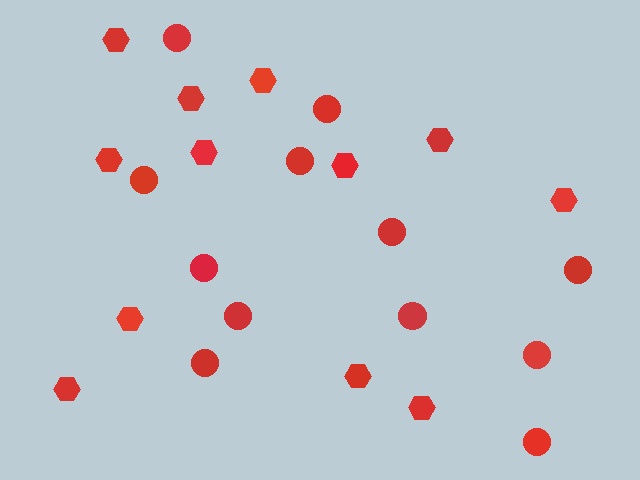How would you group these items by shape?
There are 2 groups: one group of hexagons (12) and one group of circles (12).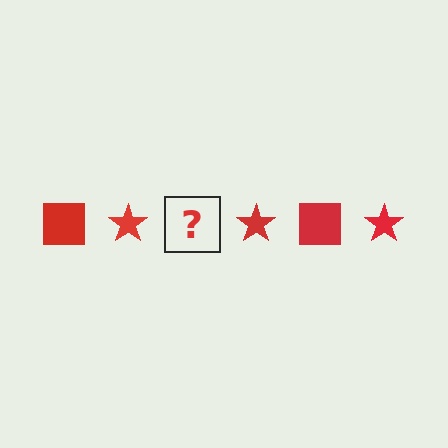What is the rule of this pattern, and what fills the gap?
The rule is that the pattern cycles through square, star shapes in red. The gap should be filled with a red square.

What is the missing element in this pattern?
The missing element is a red square.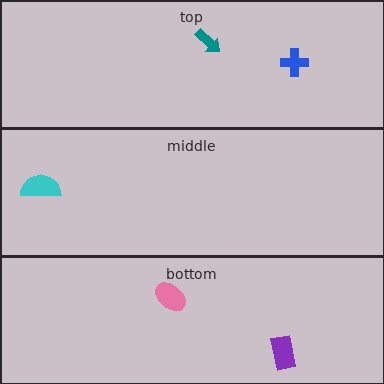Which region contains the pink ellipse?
The bottom region.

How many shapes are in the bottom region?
2.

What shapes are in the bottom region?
The pink ellipse, the purple rectangle.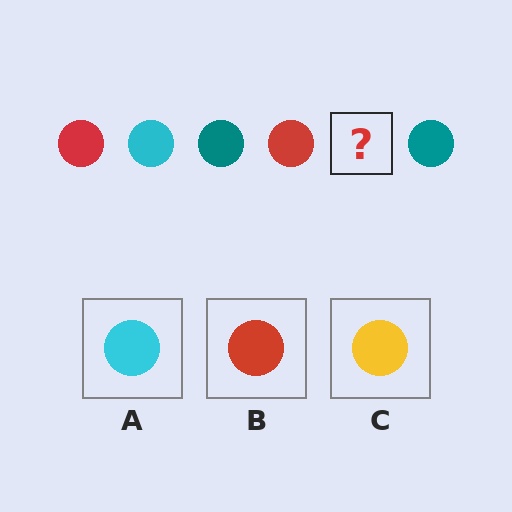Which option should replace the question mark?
Option A.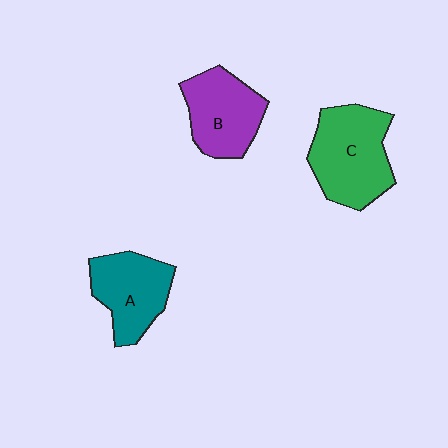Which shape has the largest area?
Shape C (green).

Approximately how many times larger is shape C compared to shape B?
Approximately 1.3 times.